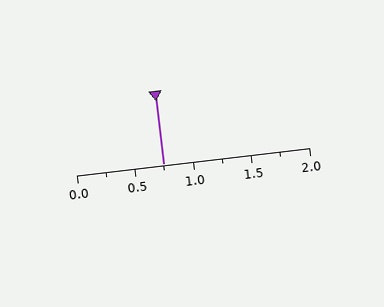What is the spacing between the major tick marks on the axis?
The major ticks are spaced 0.5 apart.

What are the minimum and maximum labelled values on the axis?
The axis runs from 0.0 to 2.0.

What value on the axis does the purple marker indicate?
The marker indicates approximately 0.75.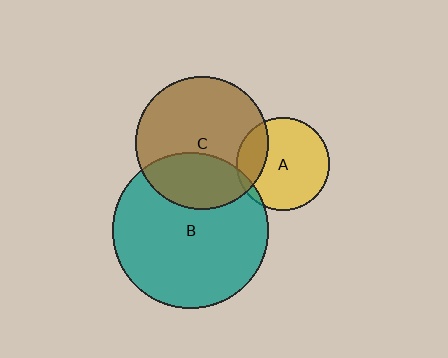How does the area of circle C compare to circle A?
Approximately 2.0 times.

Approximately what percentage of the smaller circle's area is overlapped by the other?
Approximately 20%.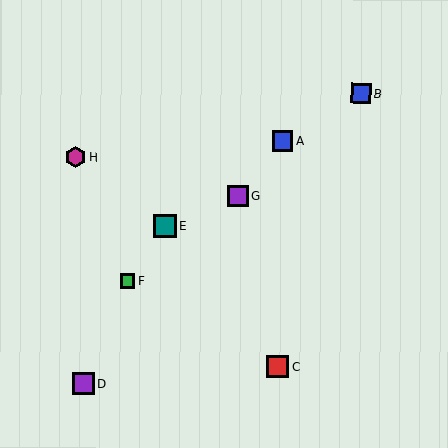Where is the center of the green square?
The center of the green square is at (127, 281).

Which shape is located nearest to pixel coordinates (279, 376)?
The red square (labeled C) at (278, 367) is nearest to that location.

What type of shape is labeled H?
Shape H is a magenta hexagon.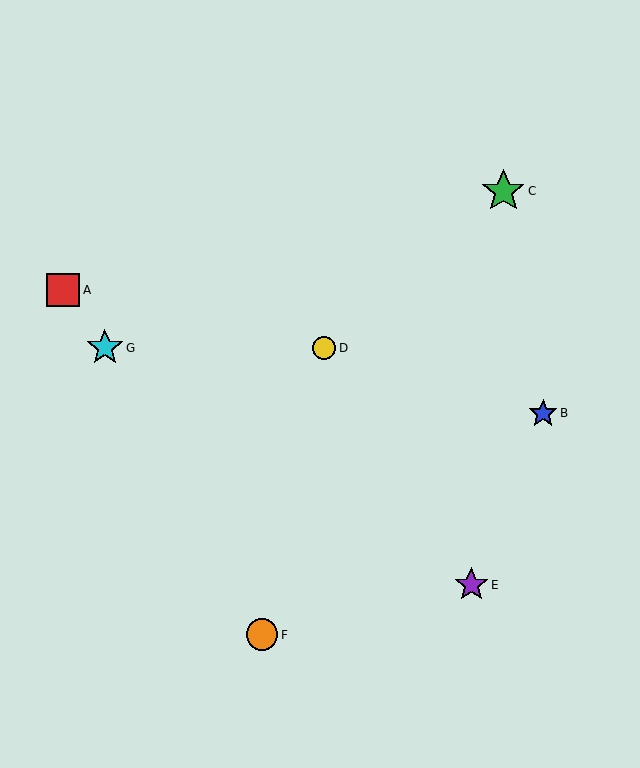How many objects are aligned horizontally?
2 objects (D, G) are aligned horizontally.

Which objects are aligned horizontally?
Objects D, G are aligned horizontally.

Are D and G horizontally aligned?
Yes, both are at y≈348.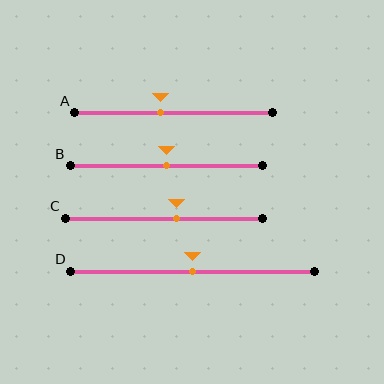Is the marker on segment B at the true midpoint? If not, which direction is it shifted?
Yes, the marker on segment B is at the true midpoint.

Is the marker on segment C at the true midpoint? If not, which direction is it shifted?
No, the marker on segment C is shifted to the right by about 6% of the segment length.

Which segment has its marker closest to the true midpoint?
Segment B has its marker closest to the true midpoint.